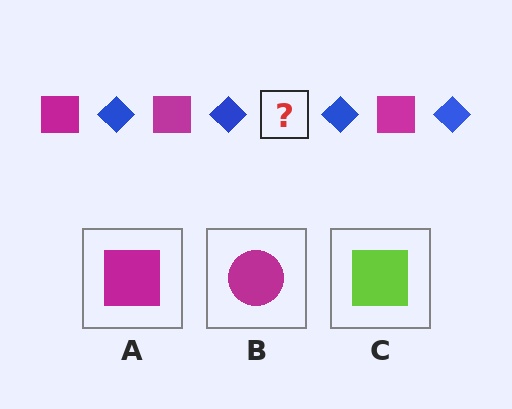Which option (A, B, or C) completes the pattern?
A.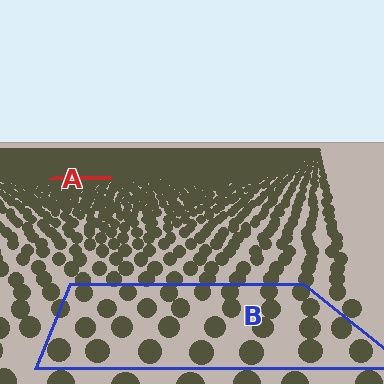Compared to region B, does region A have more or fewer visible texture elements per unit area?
Region A has more texture elements per unit area — they are packed more densely because it is farther away.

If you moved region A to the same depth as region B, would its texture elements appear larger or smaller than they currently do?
They would appear larger. At a closer depth, the same texture elements are projected at a bigger on-screen size.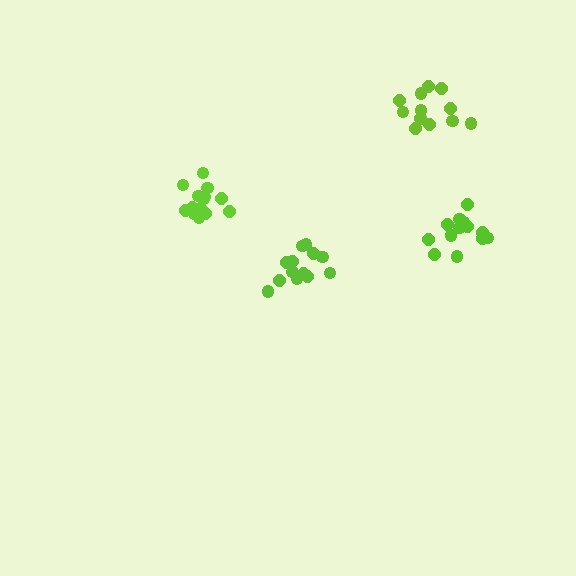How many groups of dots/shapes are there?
There are 4 groups.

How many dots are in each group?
Group 1: 13 dots, Group 2: 12 dots, Group 3: 14 dots, Group 4: 13 dots (52 total).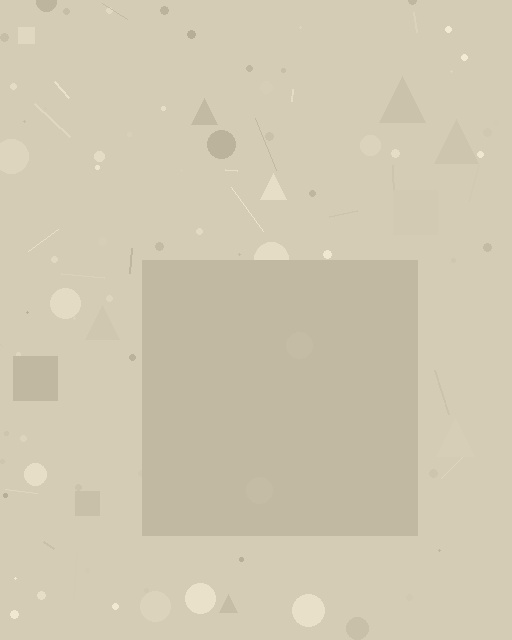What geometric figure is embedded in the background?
A square is embedded in the background.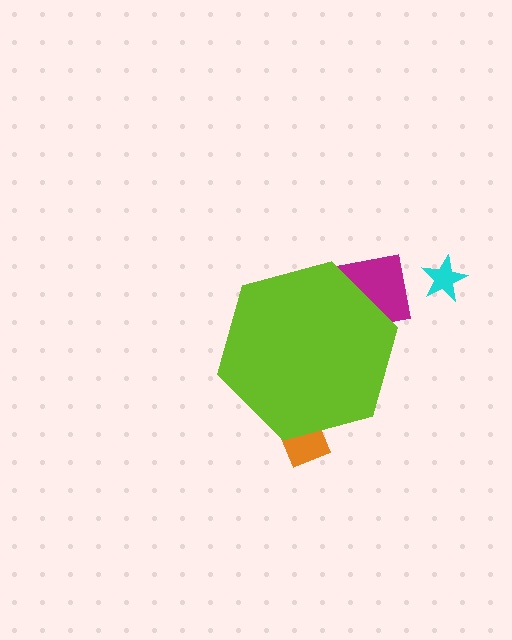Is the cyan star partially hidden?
No, the cyan star is fully visible.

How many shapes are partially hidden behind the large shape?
2 shapes are partially hidden.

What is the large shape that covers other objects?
A lime hexagon.